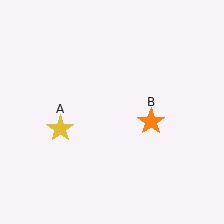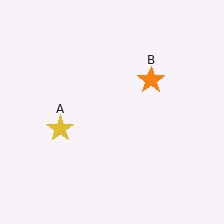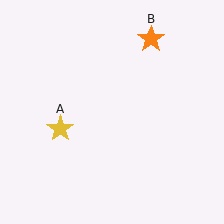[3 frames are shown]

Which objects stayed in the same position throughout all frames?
Yellow star (object A) remained stationary.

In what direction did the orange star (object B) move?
The orange star (object B) moved up.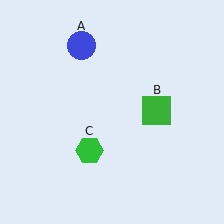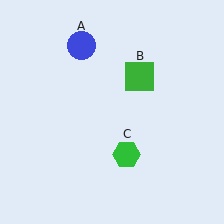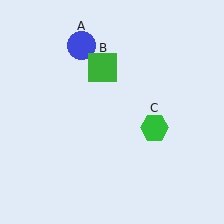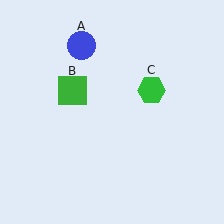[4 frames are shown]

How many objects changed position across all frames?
2 objects changed position: green square (object B), green hexagon (object C).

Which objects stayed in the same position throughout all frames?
Blue circle (object A) remained stationary.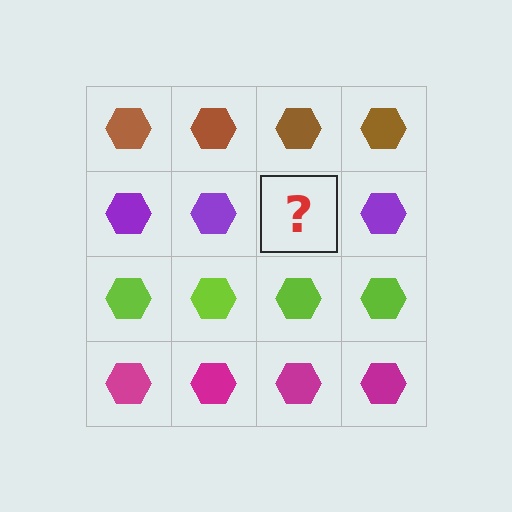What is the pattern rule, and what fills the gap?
The rule is that each row has a consistent color. The gap should be filled with a purple hexagon.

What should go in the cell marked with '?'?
The missing cell should contain a purple hexagon.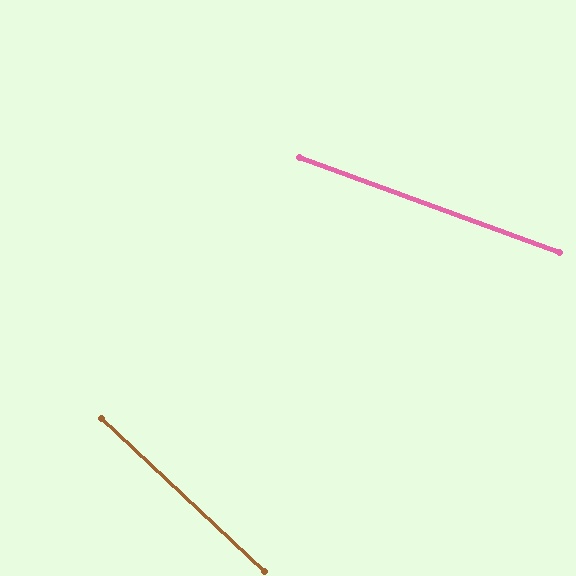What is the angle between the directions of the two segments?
Approximately 23 degrees.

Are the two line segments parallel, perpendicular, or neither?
Neither parallel nor perpendicular — they differ by about 23°.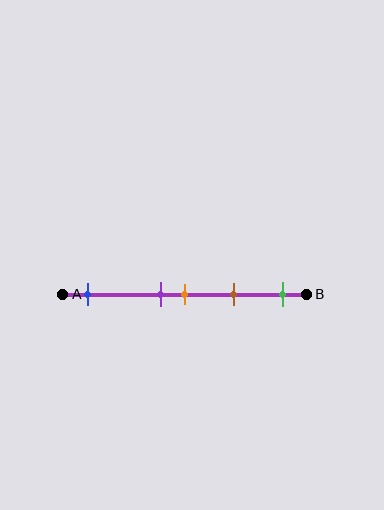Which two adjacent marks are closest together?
The purple and orange marks are the closest adjacent pair.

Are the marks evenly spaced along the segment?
No, the marks are not evenly spaced.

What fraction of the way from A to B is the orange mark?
The orange mark is approximately 50% (0.5) of the way from A to B.